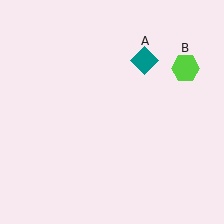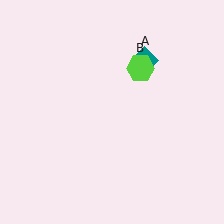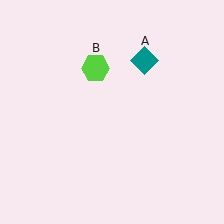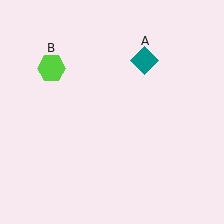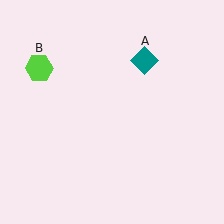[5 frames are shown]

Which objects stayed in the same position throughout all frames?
Teal diamond (object A) remained stationary.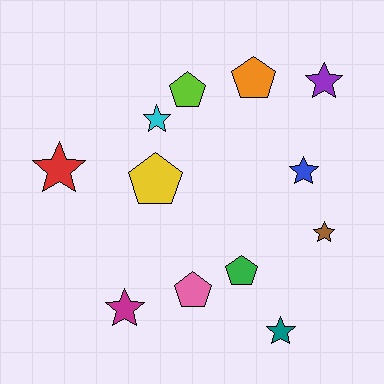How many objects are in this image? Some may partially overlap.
There are 12 objects.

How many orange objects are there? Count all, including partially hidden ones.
There is 1 orange object.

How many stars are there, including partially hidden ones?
There are 7 stars.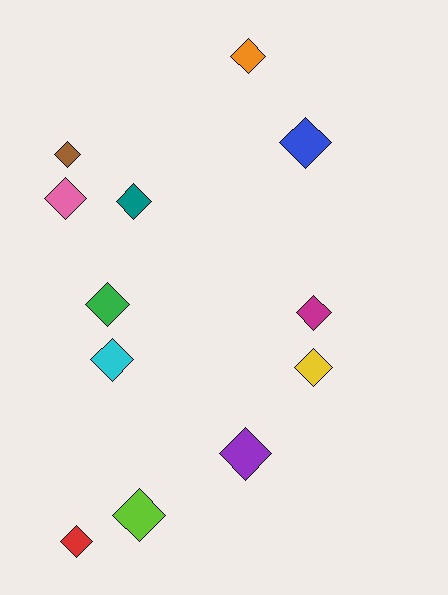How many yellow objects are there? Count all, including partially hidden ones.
There is 1 yellow object.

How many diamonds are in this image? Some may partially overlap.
There are 12 diamonds.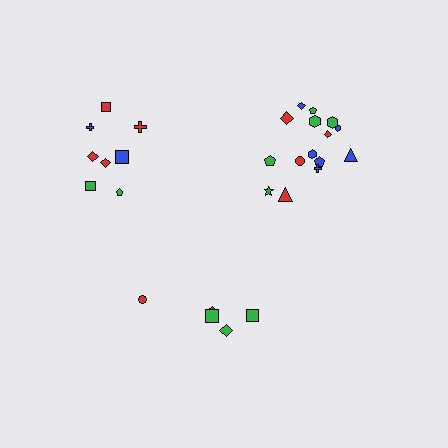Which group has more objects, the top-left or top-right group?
The top-right group.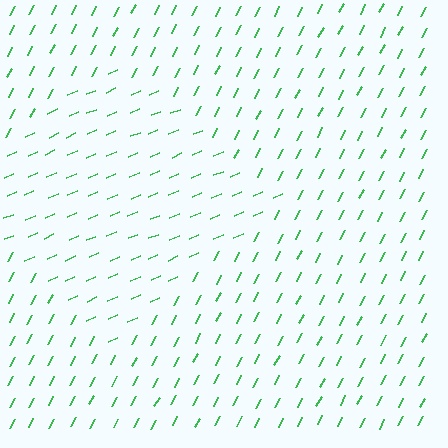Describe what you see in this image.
The image is filled with small green line segments. A diamond region in the image has lines oriented differently from the surrounding lines, creating a visible texture boundary.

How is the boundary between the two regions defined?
The boundary is defined purely by a change in line orientation (approximately 39 degrees difference). All lines are the same color and thickness.